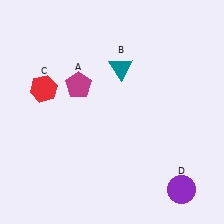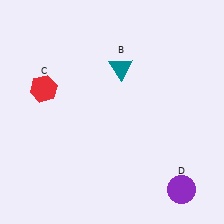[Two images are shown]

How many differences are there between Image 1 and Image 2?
There is 1 difference between the two images.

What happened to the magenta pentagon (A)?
The magenta pentagon (A) was removed in Image 2. It was in the top-left area of Image 1.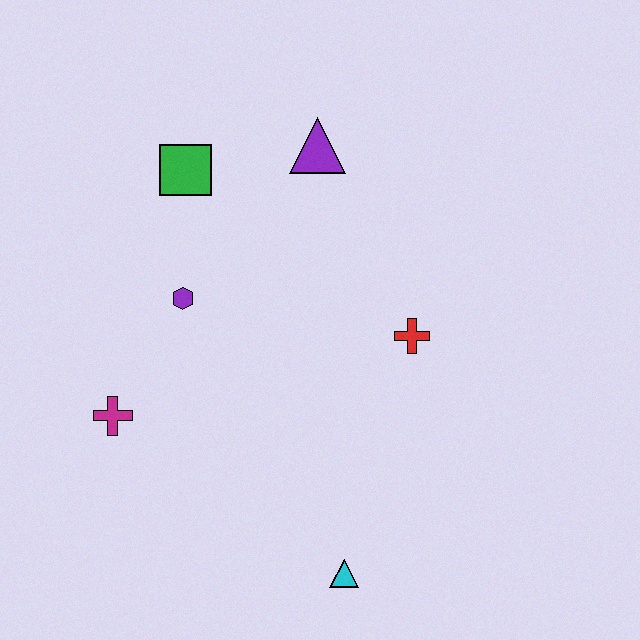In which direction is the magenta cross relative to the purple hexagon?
The magenta cross is below the purple hexagon.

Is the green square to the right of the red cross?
No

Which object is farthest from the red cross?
The magenta cross is farthest from the red cross.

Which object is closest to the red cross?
The purple triangle is closest to the red cross.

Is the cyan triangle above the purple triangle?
No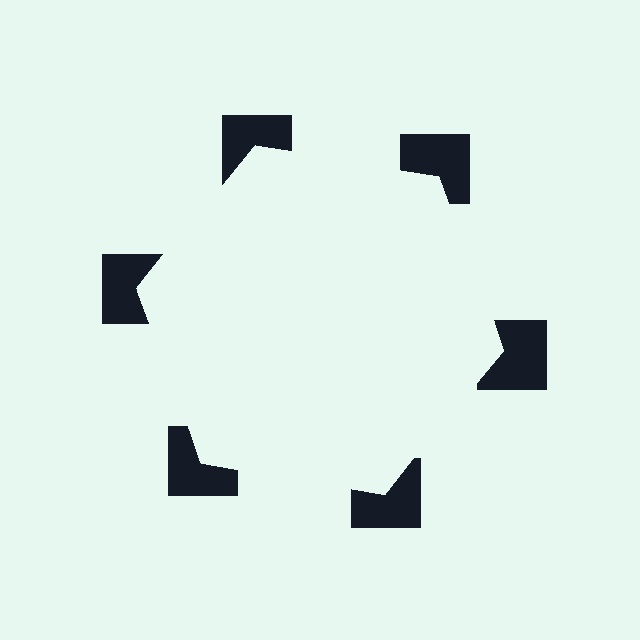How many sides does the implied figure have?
6 sides.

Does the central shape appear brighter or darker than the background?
It typically appears slightly brighter than the background, even though no actual brightness change is drawn.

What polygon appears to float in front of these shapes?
An illusory hexagon — its edges are inferred from the aligned wedge cuts in the notched squares, not physically drawn.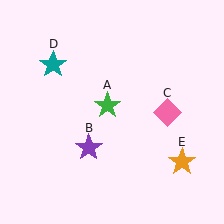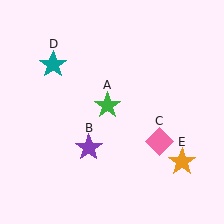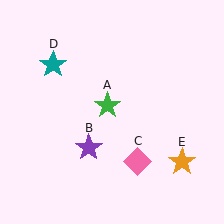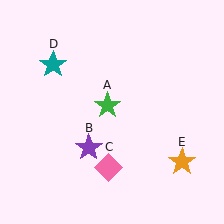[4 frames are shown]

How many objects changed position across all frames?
1 object changed position: pink diamond (object C).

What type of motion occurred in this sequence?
The pink diamond (object C) rotated clockwise around the center of the scene.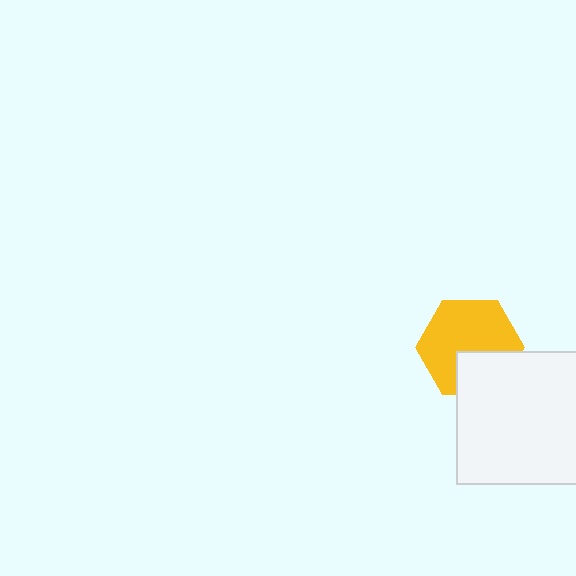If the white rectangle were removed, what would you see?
You would see the complete yellow hexagon.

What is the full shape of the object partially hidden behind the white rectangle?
The partially hidden object is a yellow hexagon.